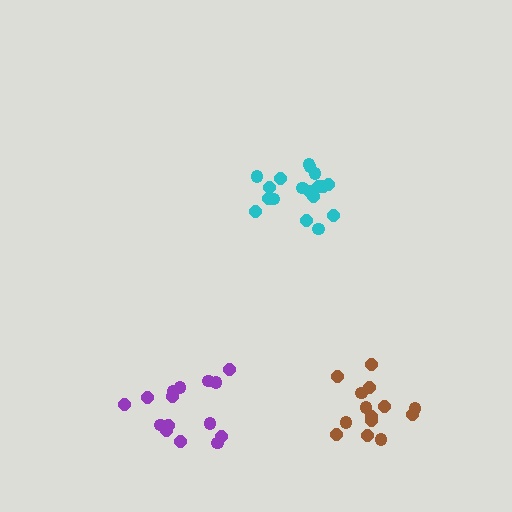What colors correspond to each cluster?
The clusters are colored: purple, cyan, brown.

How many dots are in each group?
Group 1: 15 dots, Group 2: 18 dots, Group 3: 14 dots (47 total).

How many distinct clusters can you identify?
There are 3 distinct clusters.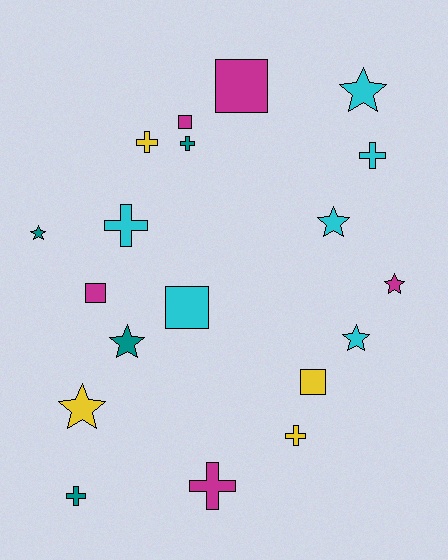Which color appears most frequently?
Cyan, with 6 objects.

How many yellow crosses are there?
There are 2 yellow crosses.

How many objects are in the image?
There are 19 objects.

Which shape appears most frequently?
Star, with 7 objects.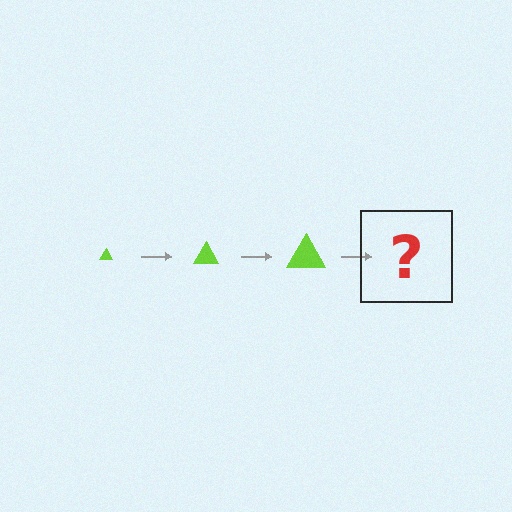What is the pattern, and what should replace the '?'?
The pattern is that the triangle gets progressively larger each step. The '?' should be a lime triangle, larger than the previous one.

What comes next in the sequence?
The next element should be a lime triangle, larger than the previous one.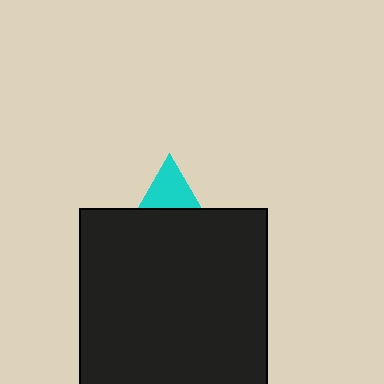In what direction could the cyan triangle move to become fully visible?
The cyan triangle could move up. That would shift it out from behind the black rectangle entirely.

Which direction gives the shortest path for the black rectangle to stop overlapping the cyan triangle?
Moving down gives the shortest separation.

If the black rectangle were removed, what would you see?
You would see the complete cyan triangle.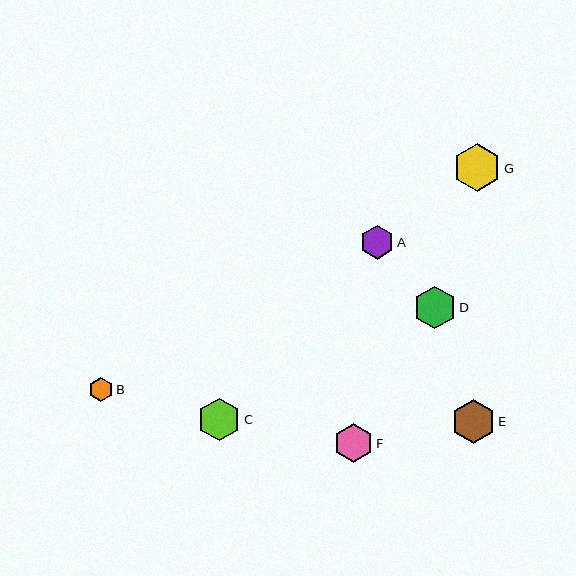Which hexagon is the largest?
Hexagon G is the largest with a size of approximately 48 pixels.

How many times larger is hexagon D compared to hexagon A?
Hexagon D is approximately 1.2 times the size of hexagon A.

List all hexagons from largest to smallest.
From largest to smallest: G, E, C, D, F, A, B.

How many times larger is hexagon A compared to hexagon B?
Hexagon A is approximately 1.4 times the size of hexagon B.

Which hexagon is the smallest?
Hexagon B is the smallest with a size of approximately 24 pixels.